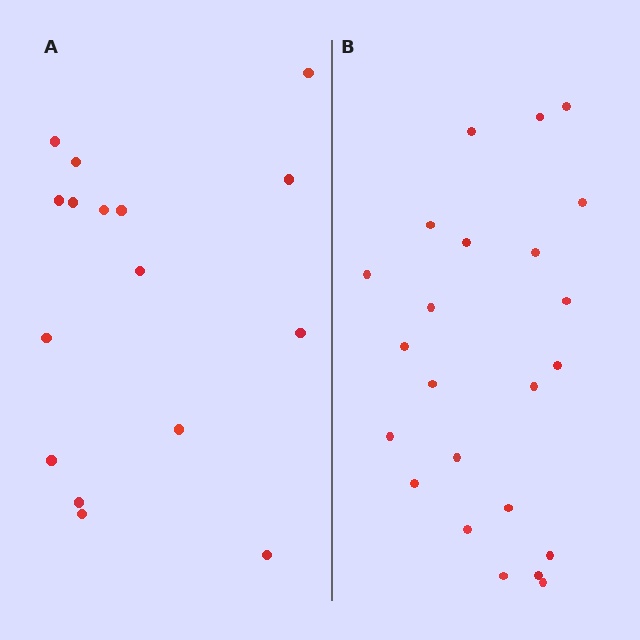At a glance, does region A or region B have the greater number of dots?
Region B (the right region) has more dots.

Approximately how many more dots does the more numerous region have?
Region B has roughly 8 or so more dots than region A.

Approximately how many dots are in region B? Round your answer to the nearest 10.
About 20 dots. (The exact count is 23, which rounds to 20.)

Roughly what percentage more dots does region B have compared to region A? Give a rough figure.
About 45% more.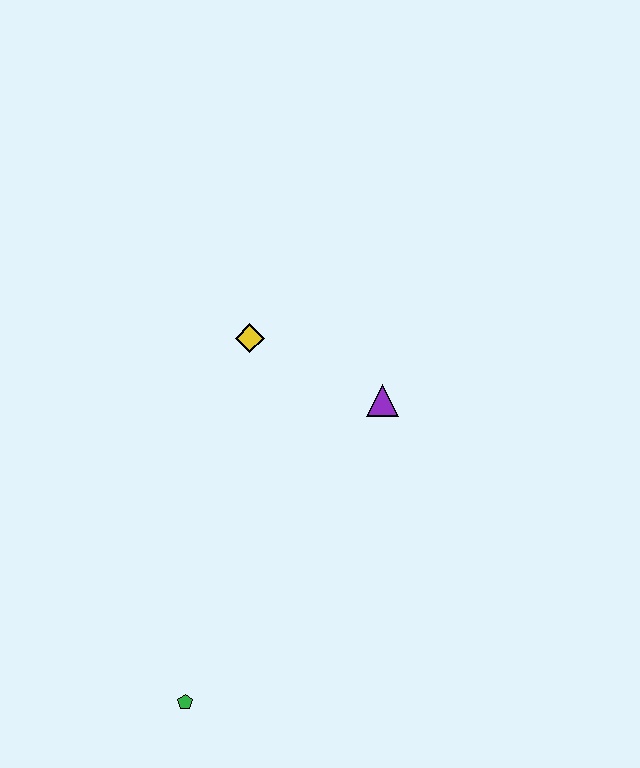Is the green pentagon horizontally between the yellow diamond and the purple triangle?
No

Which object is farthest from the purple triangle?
The green pentagon is farthest from the purple triangle.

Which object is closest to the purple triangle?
The yellow diamond is closest to the purple triangle.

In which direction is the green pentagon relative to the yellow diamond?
The green pentagon is below the yellow diamond.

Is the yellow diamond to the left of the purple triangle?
Yes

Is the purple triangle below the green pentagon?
No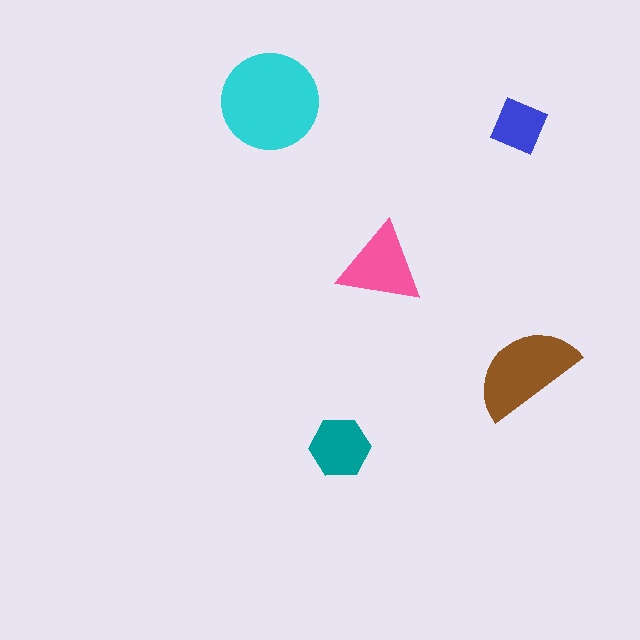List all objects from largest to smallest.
The cyan circle, the brown semicircle, the pink triangle, the teal hexagon, the blue diamond.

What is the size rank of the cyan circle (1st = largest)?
1st.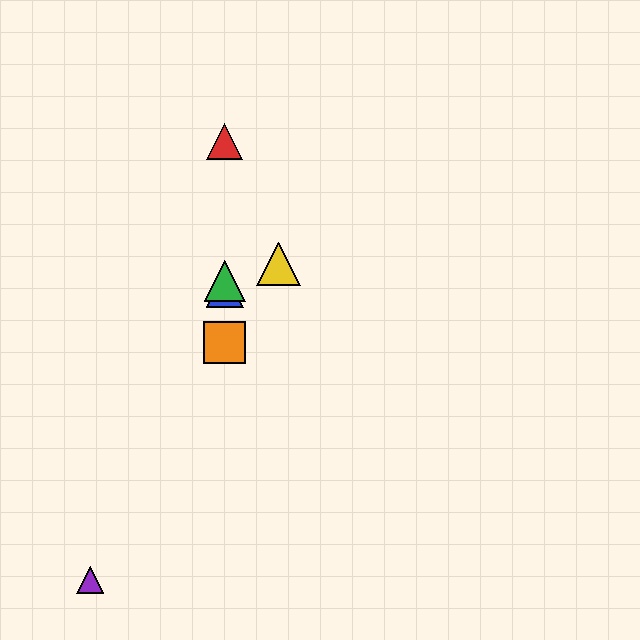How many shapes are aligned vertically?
4 shapes (the red triangle, the blue triangle, the green triangle, the orange square) are aligned vertically.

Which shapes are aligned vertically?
The red triangle, the blue triangle, the green triangle, the orange square are aligned vertically.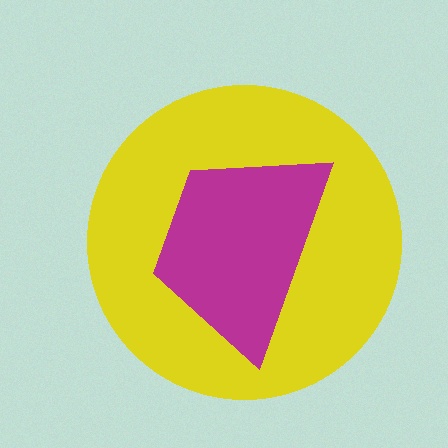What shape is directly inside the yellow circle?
The magenta trapezoid.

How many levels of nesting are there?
2.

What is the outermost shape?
The yellow circle.